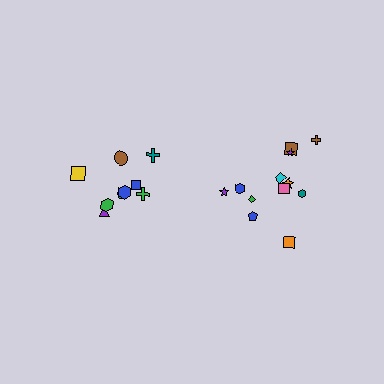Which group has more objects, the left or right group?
The right group.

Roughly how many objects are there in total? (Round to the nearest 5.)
Roughly 20 objects in total.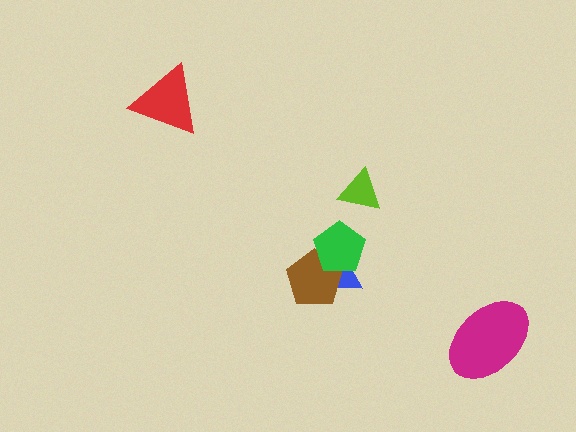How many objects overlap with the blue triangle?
2 objects overlap with the blue triangle.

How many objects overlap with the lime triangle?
0 objects overlap with the lime triangle.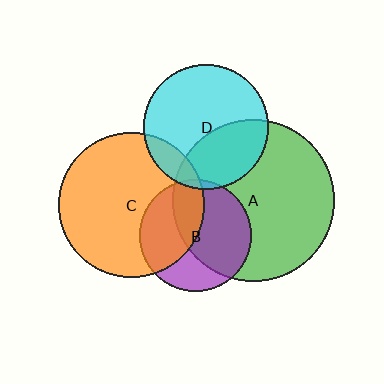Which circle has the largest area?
Circle A (green).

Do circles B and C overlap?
Yes.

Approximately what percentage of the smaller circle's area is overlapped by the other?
Approximately 45%.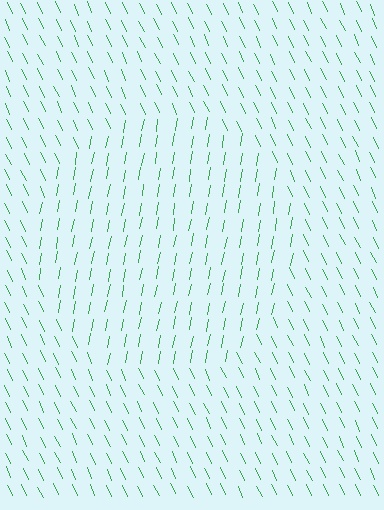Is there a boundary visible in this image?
Yes, there is a texture boundary formed by a change in line orientation.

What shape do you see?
I see a circle.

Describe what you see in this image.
The image is filled with small green line segments. A circle region in the image has lines oriented differently from the surrounding lines, creating a visible texture boundary.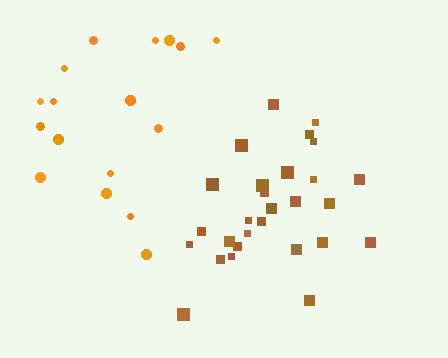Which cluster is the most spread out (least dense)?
Orange.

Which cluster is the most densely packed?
Brown.